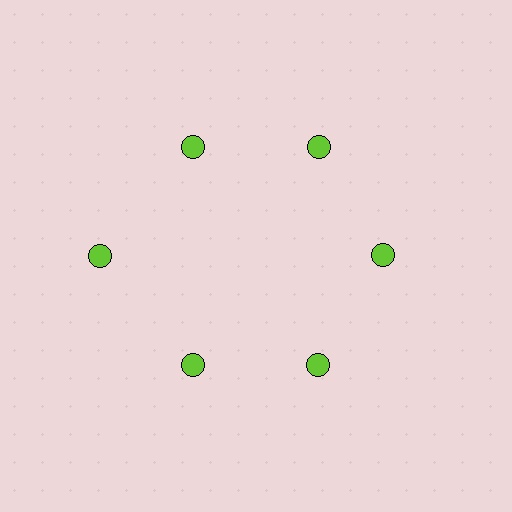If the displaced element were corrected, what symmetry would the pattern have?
It would have 6-fold rotational symmetry — the pattern would map onto itself every 60 degrees.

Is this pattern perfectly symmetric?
No. The 6 lime circles are arranged in a ring, but one element near the 9 o'clock position is pushed outward from the center, breaking the 6-fold rotational symmetry.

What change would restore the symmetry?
The symmetry would be restored by moving it inward, back onto the ring so that all 6 circles sit at equal angles and equal distance from the center.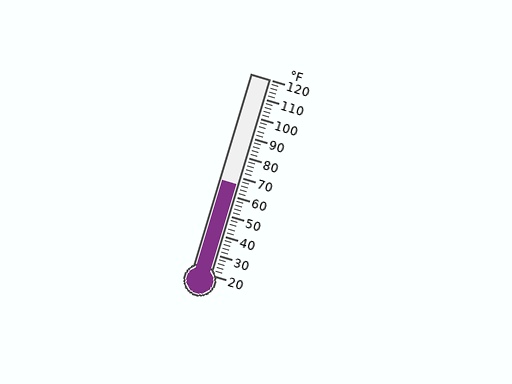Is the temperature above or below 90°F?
The temperature is below 90°F.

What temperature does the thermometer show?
The thermometer shows approximately 66°F.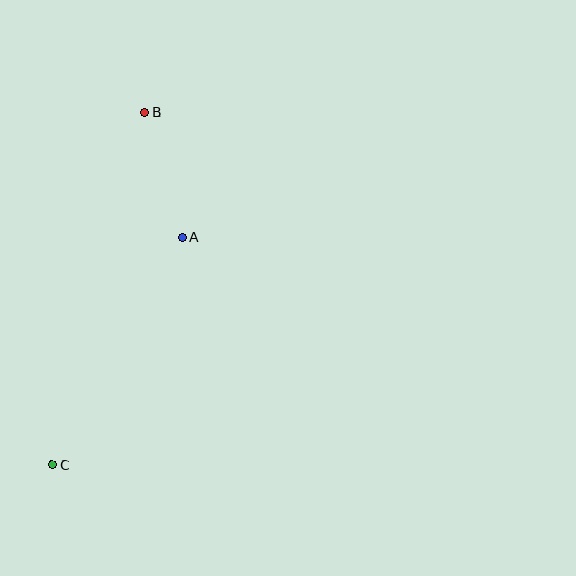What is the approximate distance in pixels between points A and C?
The distance between A and C is approximately 262 pixels.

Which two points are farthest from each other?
Points B and C are farthest from each other.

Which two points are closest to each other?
Points A and B are closest to each other.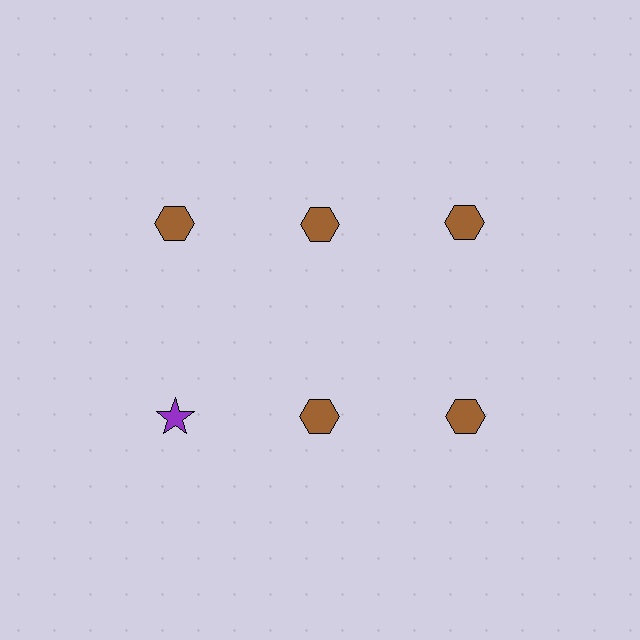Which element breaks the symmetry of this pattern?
The purple star in the second row, leftmost column breaks the symmetry. All other shapes are brown hexagons.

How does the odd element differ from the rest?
It differs in both color (purple instead of brown) and shape (star instead of hexagon).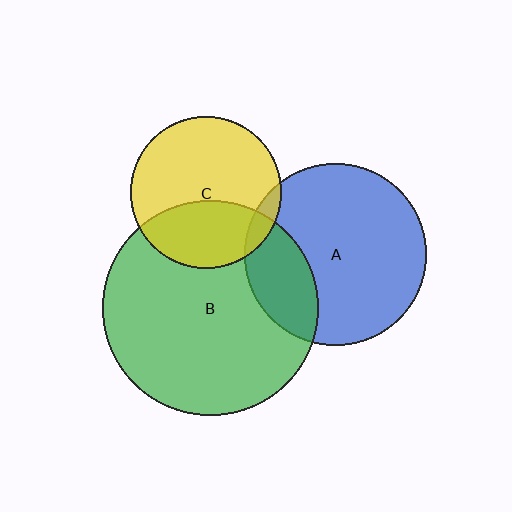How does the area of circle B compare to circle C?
Approximately 2.0 times.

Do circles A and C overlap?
Yes.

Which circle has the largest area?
Circle B (green).